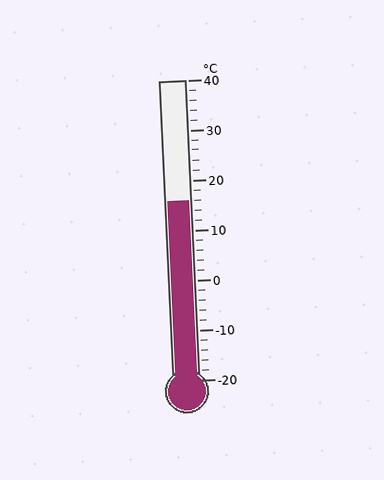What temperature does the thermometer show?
The thermometer shows approximately 16°C.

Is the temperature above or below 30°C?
The temperature is below 30°C.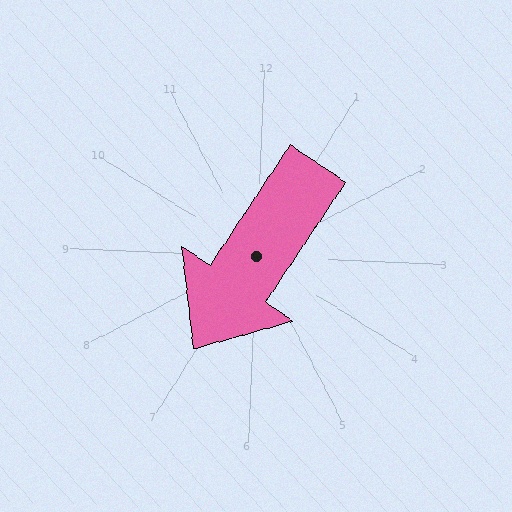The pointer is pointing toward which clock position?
Roughly 7 o'clock.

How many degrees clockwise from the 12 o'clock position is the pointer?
Approximately 212 degrees.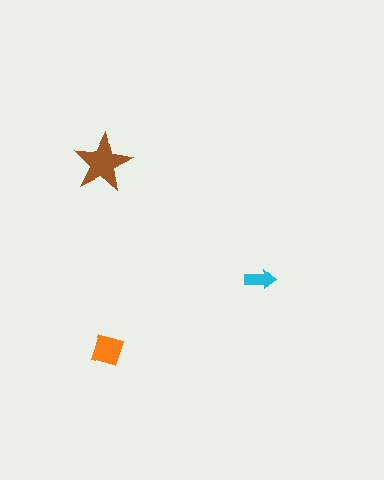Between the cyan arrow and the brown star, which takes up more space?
The brown star.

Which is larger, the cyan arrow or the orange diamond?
The orange diamond.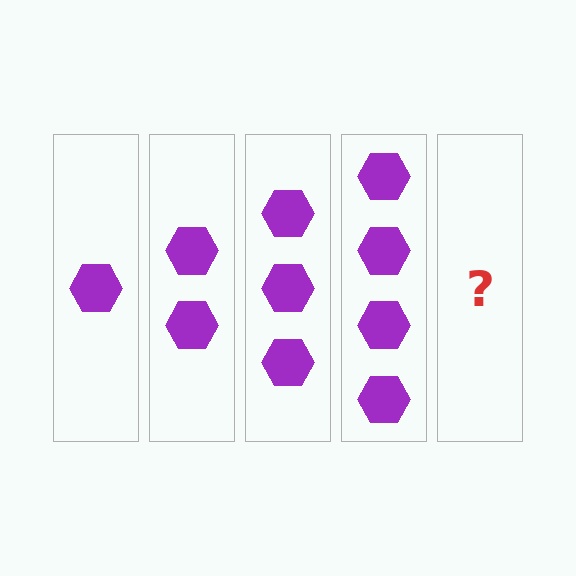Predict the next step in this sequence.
The next step is 5 hexagons.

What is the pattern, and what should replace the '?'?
The pattern is that each step adds one more hexagon. The '?' should be 5 hexagons.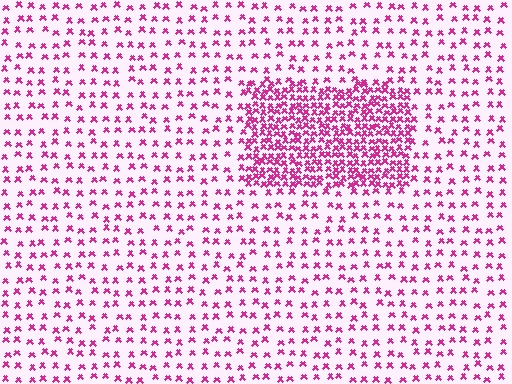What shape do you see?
I see a rectangle.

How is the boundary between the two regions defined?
The boundary is defined by a change in element density (approximately 3.0x ratio). All elements are the same color, size, and shape.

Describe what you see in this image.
The image contains small magenta elements arranged at two different densities. A rectangle-shaped region is visible where the elements are more densely packed than the surrounding area.